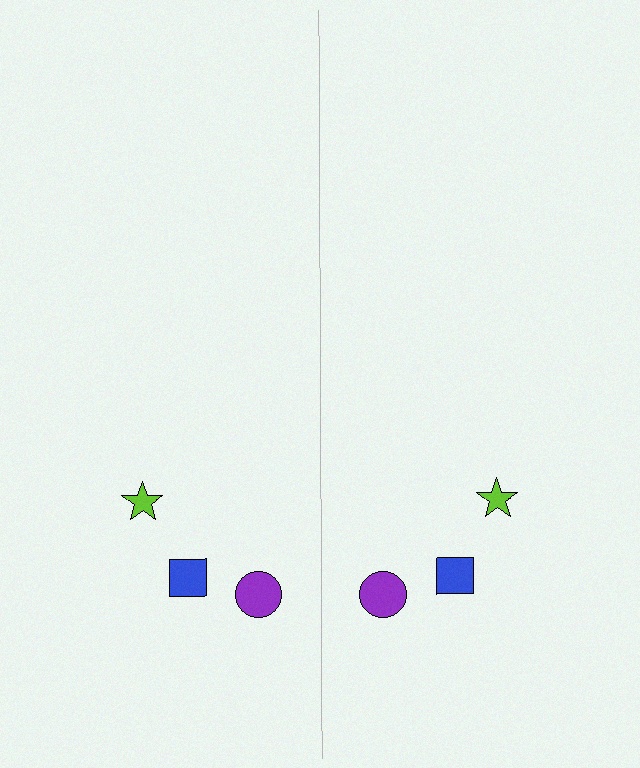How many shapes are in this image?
There are 6 shapes in this image.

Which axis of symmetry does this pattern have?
The pattern has a vertical axis of symmetry running through the center of the image.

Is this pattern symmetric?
Yes, this pattern has bilateral (reflection) symmetry.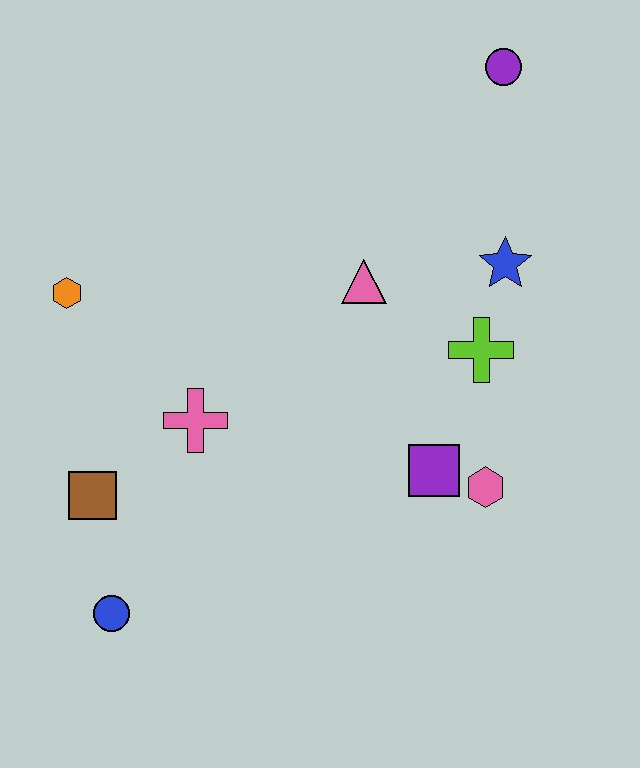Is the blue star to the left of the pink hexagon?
No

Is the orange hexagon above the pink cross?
Yes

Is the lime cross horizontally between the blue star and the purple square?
Yes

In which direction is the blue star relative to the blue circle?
The blue star is to the right of the blue circle.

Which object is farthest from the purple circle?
The blue circle is farthest from the purple circle.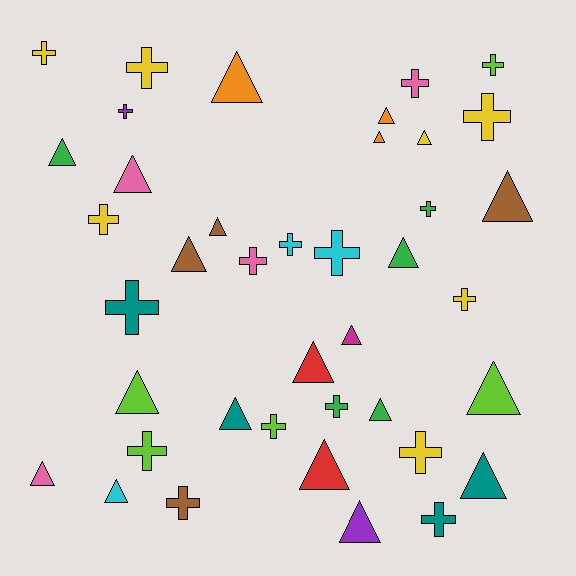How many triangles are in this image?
There are 21 triangles.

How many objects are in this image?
There are 40 objects.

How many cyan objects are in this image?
There are 3 cyan objects.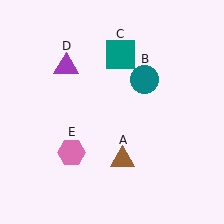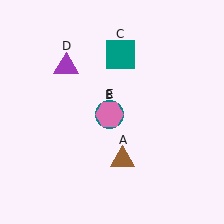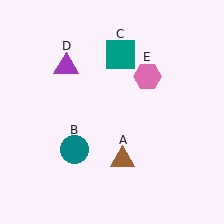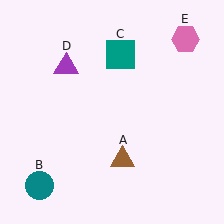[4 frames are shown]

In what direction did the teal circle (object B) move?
The teal circle (object B) moved down and to the left.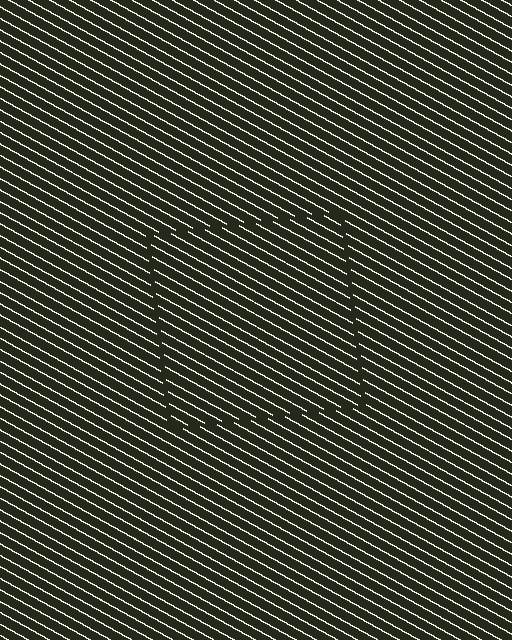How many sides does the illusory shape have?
4 sides — the line-ends trace a square.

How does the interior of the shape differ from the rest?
The interior of the shape contains the same grating, shifted by half a period — the contour is defined by the phase discontinuity where line-ends from the inner and outer gratings abut.